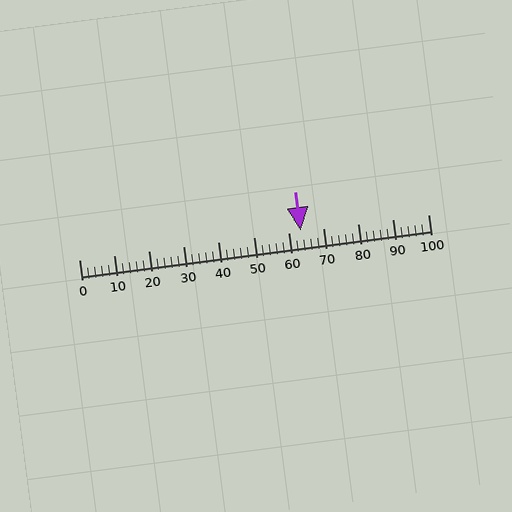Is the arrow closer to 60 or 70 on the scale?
The arrow is closer to 60.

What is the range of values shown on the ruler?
The ruler shows values from 0 to 100.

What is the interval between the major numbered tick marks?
The major tick marks are spaced 10 units apart.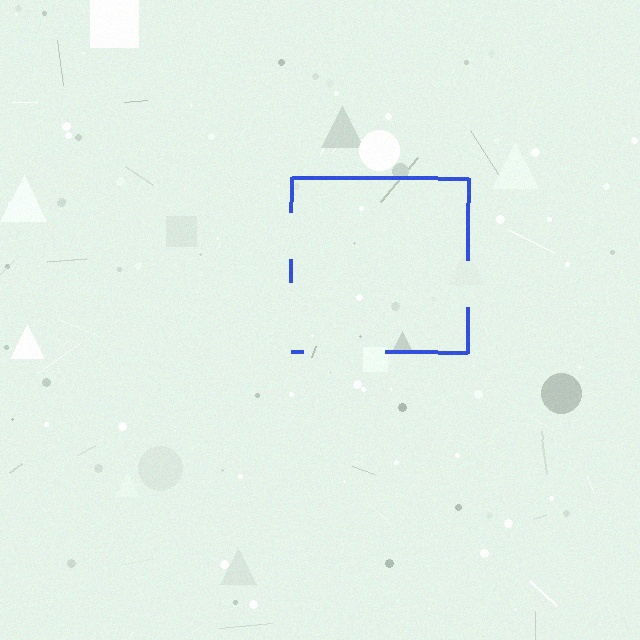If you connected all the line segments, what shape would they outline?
They would outline a square.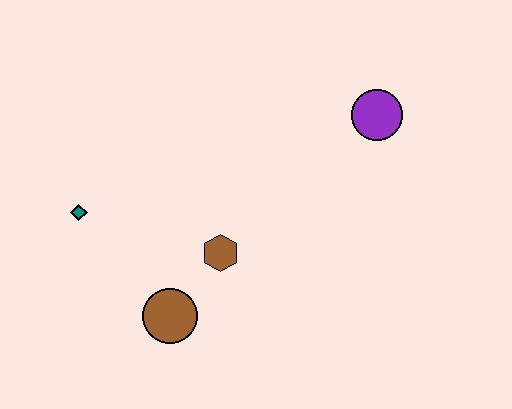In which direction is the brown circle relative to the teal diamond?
The brown circle is below the teal diamond.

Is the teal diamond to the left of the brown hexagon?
Yes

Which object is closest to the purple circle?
The brown hexagon is closest to the purple circle.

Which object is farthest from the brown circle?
The purple circle is farthest from the brown circle.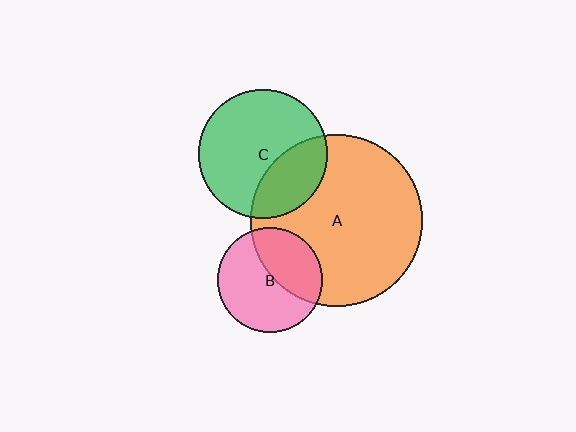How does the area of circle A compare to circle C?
Approximately 1.8 times.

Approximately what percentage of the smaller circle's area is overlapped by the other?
Approximately 30%.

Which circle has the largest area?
Circle A (orange).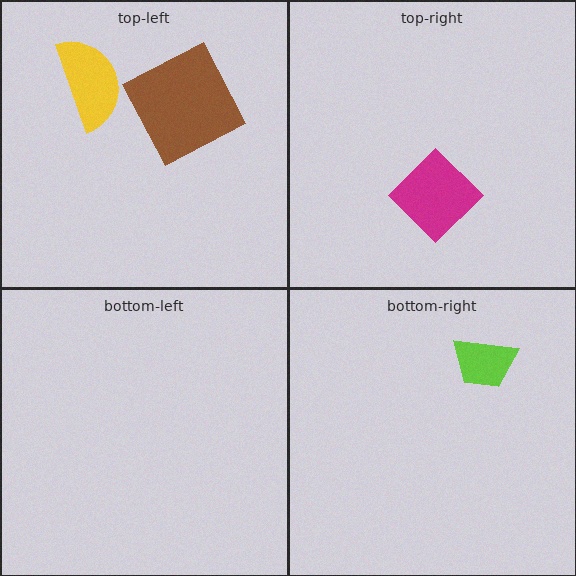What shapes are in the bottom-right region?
The lime trapezoid.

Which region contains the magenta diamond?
The top-right region.